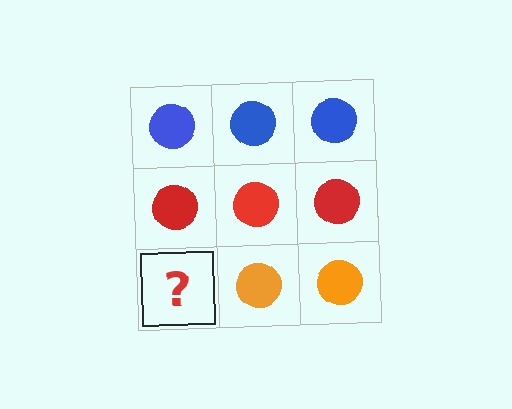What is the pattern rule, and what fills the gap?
The rule is that each row has a consistent color. The gap should be filled with an orange circle.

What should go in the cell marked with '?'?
The missing cell should contain an orange circle.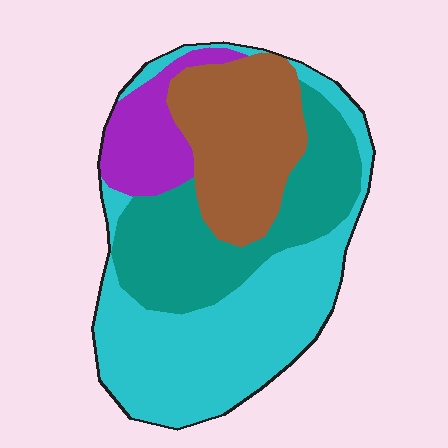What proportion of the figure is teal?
Teal takes up about one quarter (1/4) of the figure.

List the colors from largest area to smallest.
From largest to smallest: cyan, teal, brown, purple.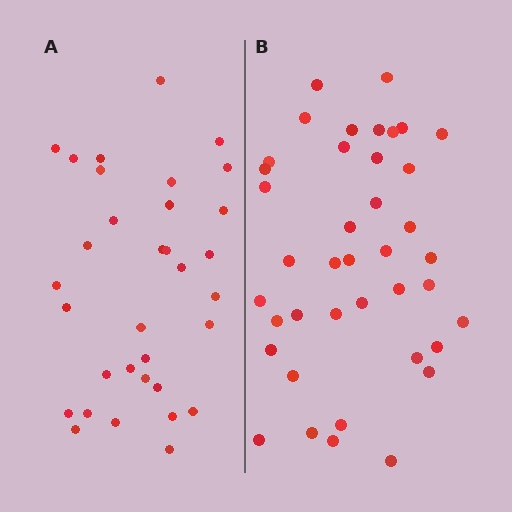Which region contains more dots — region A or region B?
Region B (the right region) has more dots.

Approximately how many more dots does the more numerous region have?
Region B has roughly 8 or so more dots than region A.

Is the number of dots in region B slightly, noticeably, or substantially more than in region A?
Region B has only slightly more — the two regions are fairly close. The ratio is roughly 1.2 to 1.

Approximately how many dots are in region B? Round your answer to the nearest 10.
About 40 dots.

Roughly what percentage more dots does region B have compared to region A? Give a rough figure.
About 20% more.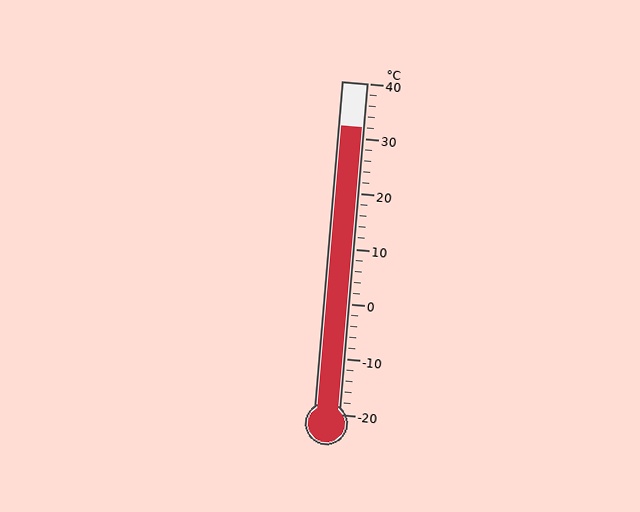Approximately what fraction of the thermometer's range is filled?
The thermometer is filled to approximately 85% of its range.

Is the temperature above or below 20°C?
The temperature is above 20°C.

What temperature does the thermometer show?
The thermometer shows approximately 32°C.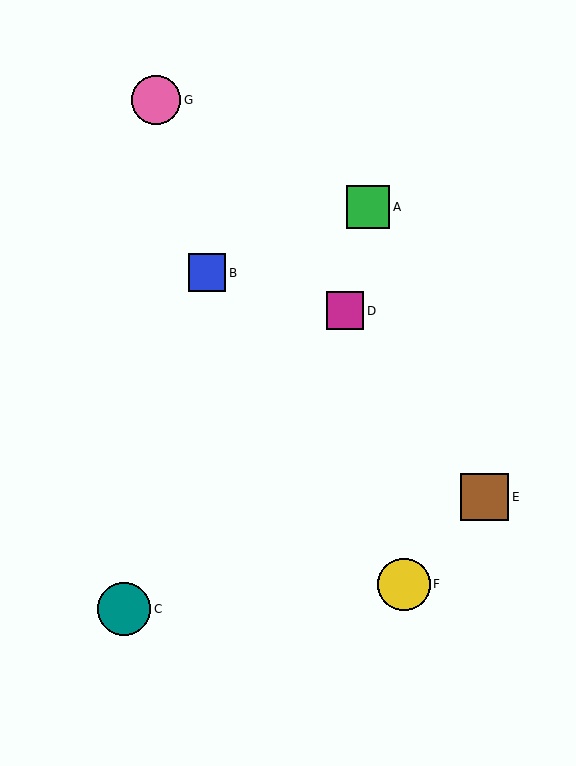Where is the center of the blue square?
The center of the blue square is at (207, 273).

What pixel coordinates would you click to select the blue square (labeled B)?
Click at (207, 273) to select the blue square B.